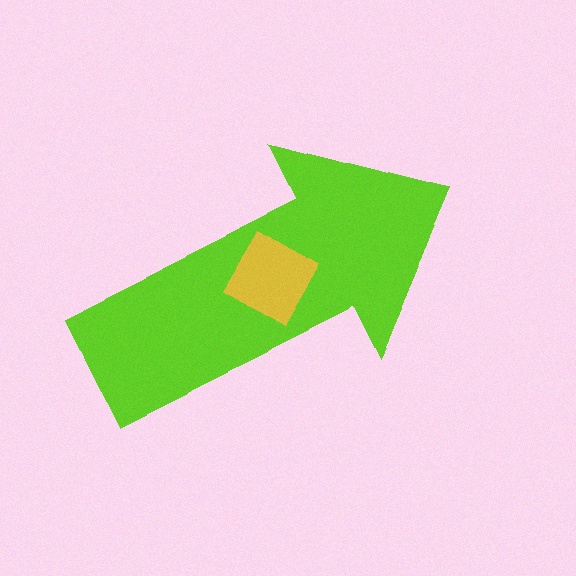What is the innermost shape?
The yellow diamond.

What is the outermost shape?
The lime arrow.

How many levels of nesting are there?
2.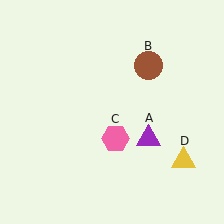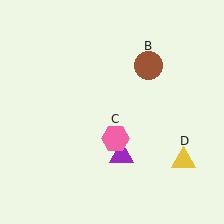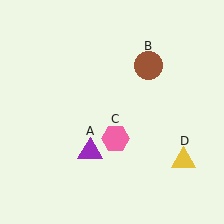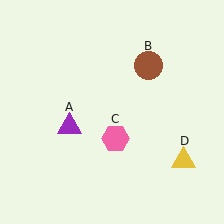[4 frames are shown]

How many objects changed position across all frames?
1 object changed position: purple triangle (object A).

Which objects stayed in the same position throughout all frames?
Brown circle (object B) and pink hexagon (object C) and yellow triangle (object D) remained stationary.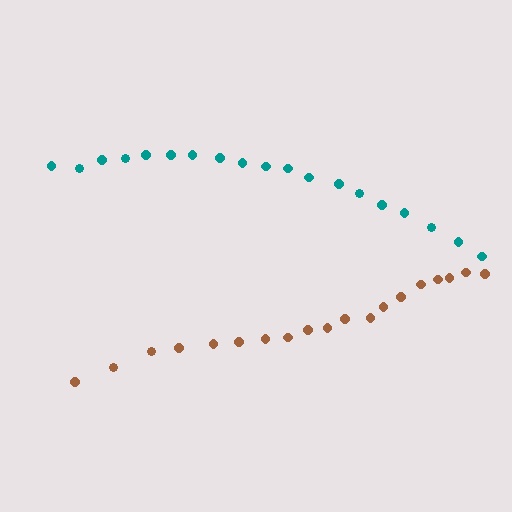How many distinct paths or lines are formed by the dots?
There are 2 distinct paths.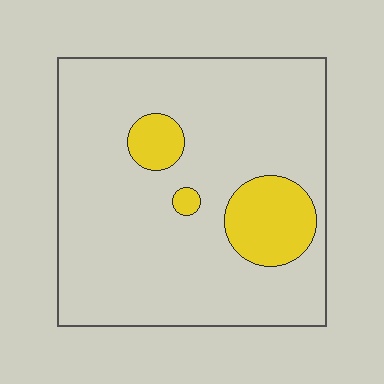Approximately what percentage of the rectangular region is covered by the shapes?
Approximately 15%.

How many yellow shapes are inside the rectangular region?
3.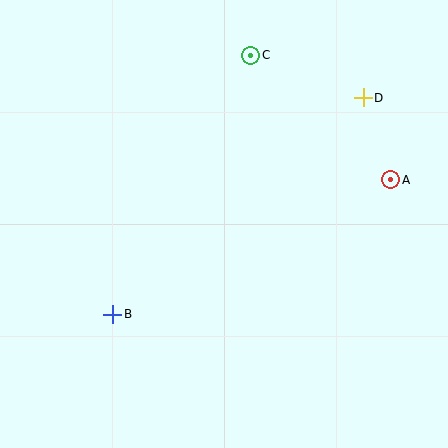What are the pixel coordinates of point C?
Point C is at (251, 55).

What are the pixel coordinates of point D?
Point D is at (363, 98).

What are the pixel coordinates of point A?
Point A is at (391, 180).